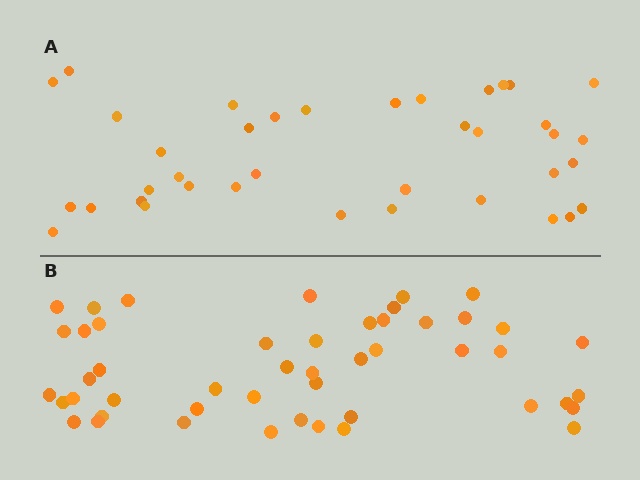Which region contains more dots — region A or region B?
Region B (the bottom region) has more dots.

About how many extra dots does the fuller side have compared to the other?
Region B has roughly 10 or so more dots than region A.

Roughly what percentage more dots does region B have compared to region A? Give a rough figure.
About 25% more.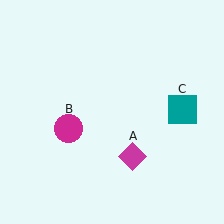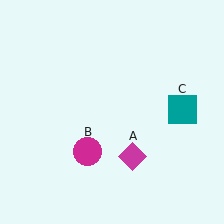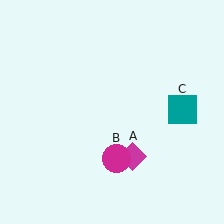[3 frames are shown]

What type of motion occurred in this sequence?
The magenta circle (object B) rotated counterclockwise around the center of the scene.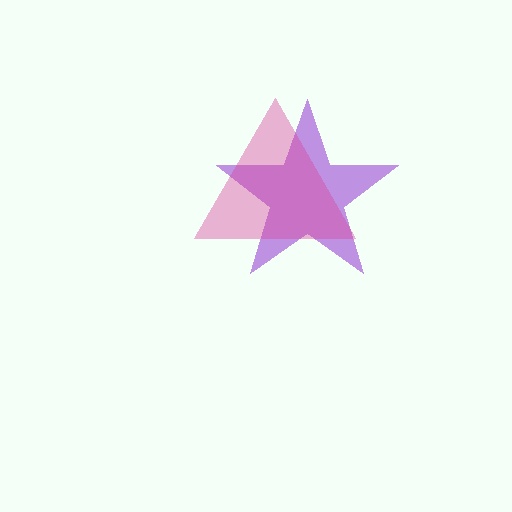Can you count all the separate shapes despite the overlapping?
Yes, there are 2 separate shapes.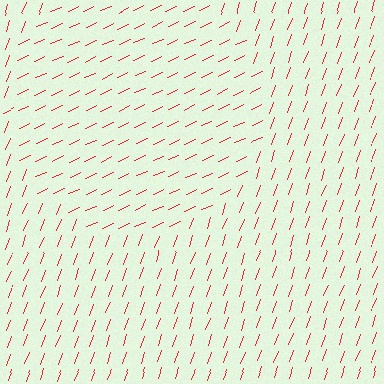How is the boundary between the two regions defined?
The boundary is defined purely by a change in line orientation (approximately 45 degrees difference). All lines are the same color and thickness.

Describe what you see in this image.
The image is filled with small red line segments. A circle region in the image has lines oriented differently from the surrounding lines, creating a visible texture boundary.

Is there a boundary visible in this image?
Yes, there is a texture boundary formed by a change in line orientation.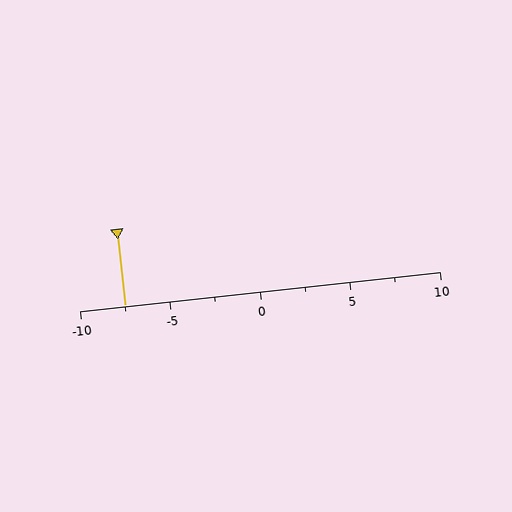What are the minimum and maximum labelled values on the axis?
The axis runs from -10 to 10.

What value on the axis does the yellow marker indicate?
The marker indicates approximately -7.5.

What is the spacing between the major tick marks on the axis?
The major ticks are spaced 5 apart.